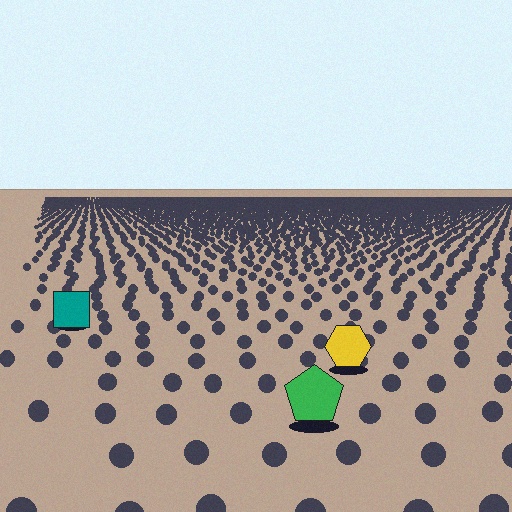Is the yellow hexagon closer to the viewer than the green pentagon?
No. The green pentagon is closer — you can tell from the texture gradient: the ground texture is coarser near it.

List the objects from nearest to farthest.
From nearest to farthest: the green pentagon, the yellow hexagon, the teal square.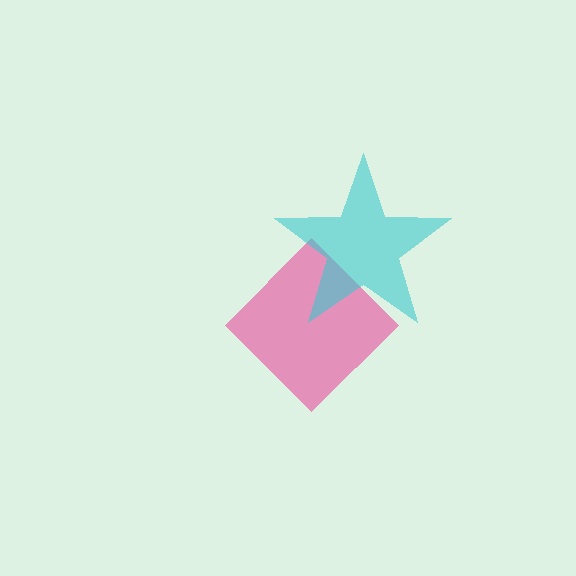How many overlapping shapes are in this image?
There are 2 overlapping shapes in the image.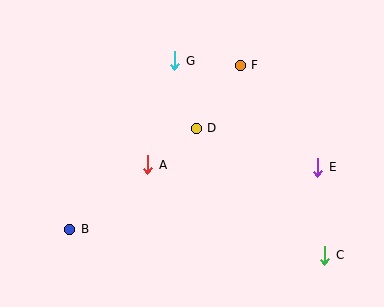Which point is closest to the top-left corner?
Point G is closest to the top-left corner.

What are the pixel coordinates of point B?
Point B is at (70, 229).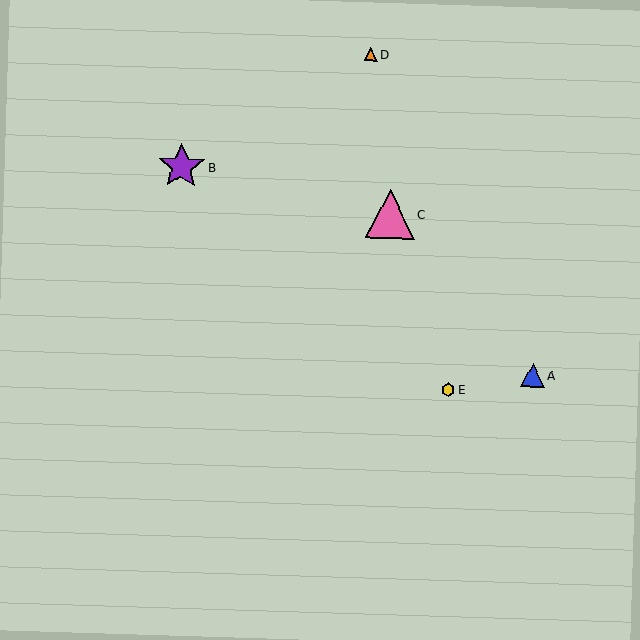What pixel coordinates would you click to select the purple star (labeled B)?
Click at (182, 167) to select the purple star B.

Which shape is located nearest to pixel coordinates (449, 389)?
The yellow hexagon (labeled E) at (448, 390) is nearest to that location.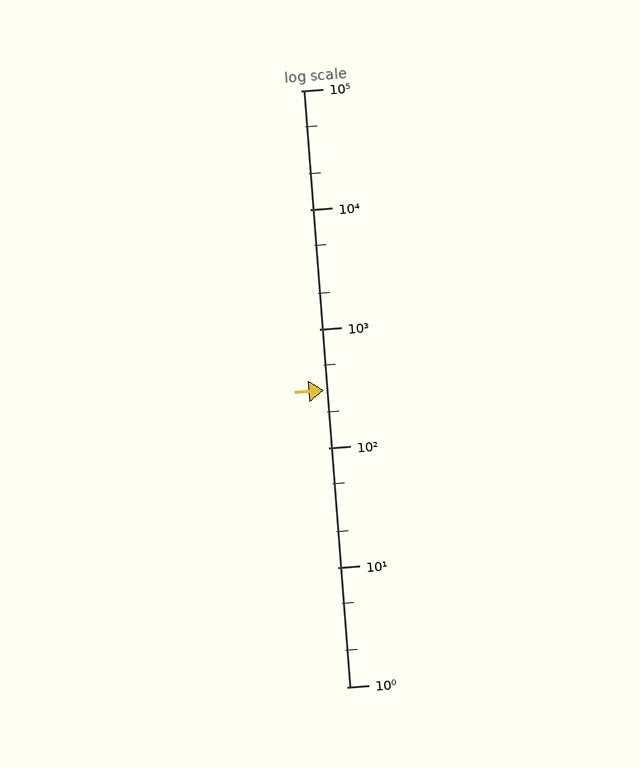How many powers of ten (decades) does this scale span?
The scale spans 5 decades, from 1 to 100000.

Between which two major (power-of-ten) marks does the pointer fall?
The pointer is between 100 and 1000.